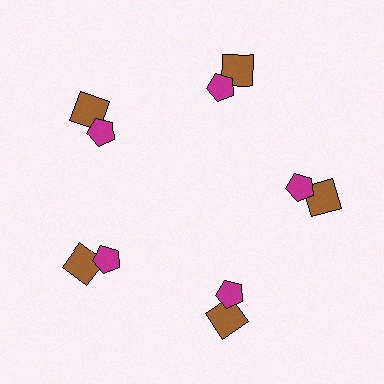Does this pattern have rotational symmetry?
Yes, this pattern has 5-fold rotational symmetry. It looks the same after rotating 72 degrees around the center.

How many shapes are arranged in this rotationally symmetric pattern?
There are 10 shapes, arranged in 5 groups of 2.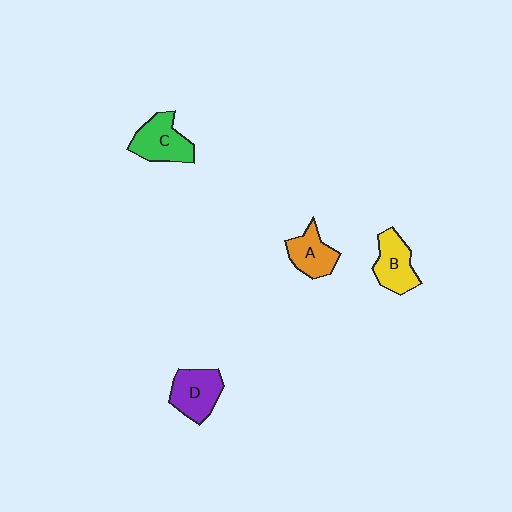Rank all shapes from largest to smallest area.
From largest to smallest: C (green), D (purple), B (yellow), A (orange).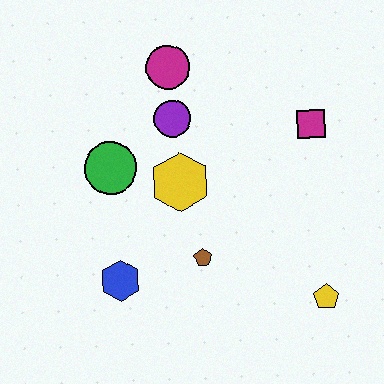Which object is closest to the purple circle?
The magenta circle is closest to the purple circle.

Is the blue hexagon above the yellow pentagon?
Yes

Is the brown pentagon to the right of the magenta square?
No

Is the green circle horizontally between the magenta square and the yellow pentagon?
No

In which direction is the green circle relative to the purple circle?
The green circle is to the left of the purple circle.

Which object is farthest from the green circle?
The yellow pentagon is farthest from the green circle.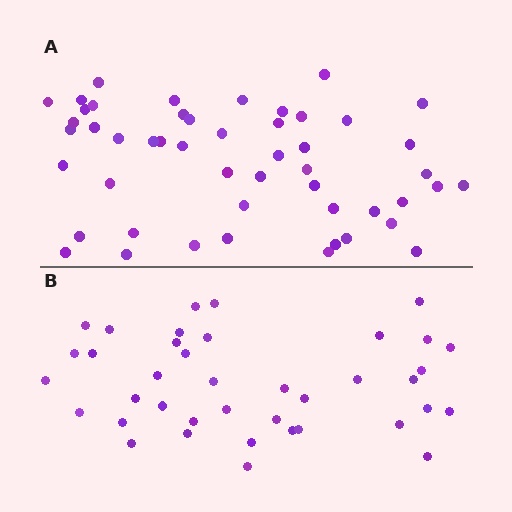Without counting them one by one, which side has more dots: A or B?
Region A (the top region) has more dots.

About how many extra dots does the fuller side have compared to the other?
Region A has roughly 12 or so more dots than region B.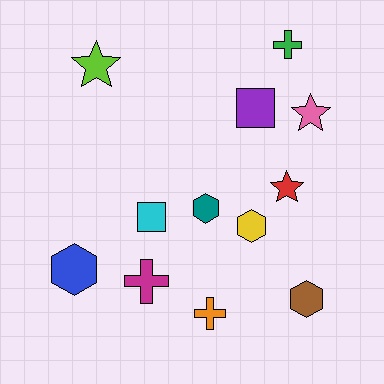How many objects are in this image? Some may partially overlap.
There are 12 objects.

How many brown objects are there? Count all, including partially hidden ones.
There is 1 brown object.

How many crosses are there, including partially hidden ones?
There are 3 crosses.